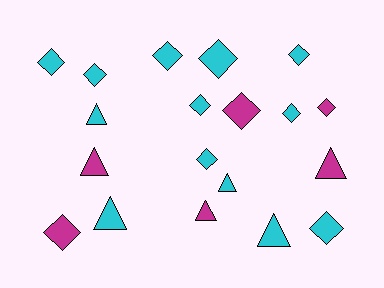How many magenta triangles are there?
There are 3 magenta triangles.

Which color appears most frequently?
Cyan, with 13 objects.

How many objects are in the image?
There are 19 objects.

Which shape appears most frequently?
Diamond, with 12 objects.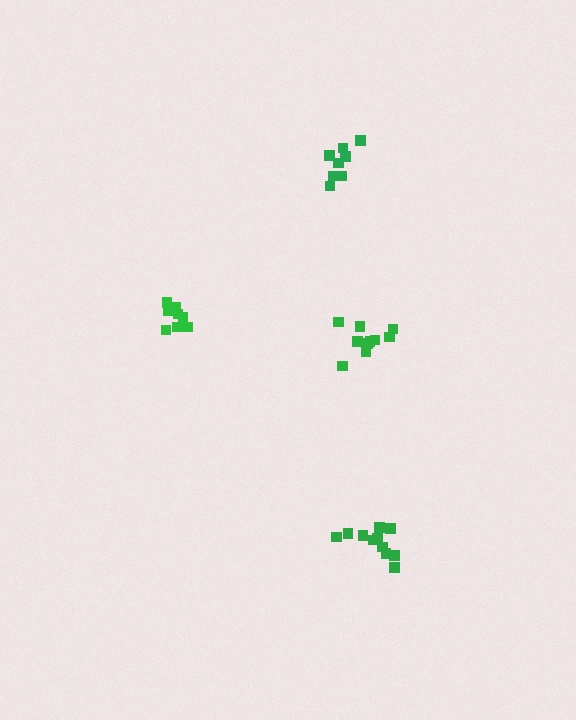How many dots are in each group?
Group 1: 8 dots, Group 2: 11 dots, Group 3: 10 dots, Group 4: 8 dots (37 total).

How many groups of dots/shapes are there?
There are 4 groups.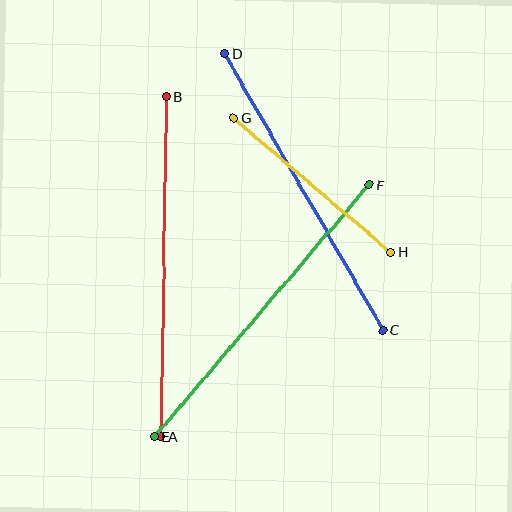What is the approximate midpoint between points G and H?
The midpoint is at approximately (312, 185) pixels.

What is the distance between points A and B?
The distance is approximately 340 pixels.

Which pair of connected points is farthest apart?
Points A and B are farthest apart.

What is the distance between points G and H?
The distance is approximately 207 pixels.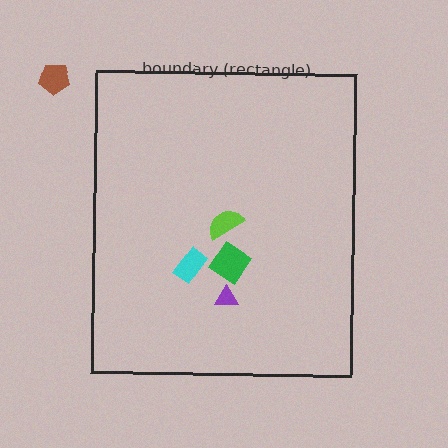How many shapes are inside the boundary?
4 inside, 1 outside.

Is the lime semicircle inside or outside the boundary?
Inside.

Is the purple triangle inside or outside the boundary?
Inside.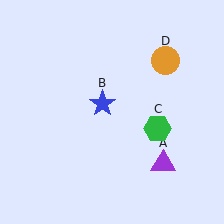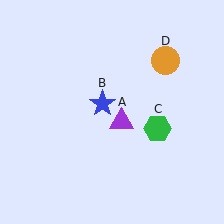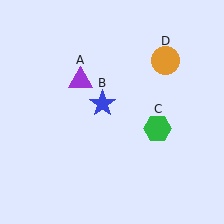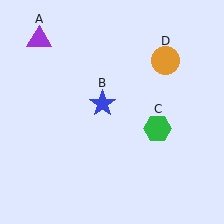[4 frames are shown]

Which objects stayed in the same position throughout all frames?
Blue star (object B) and green hexagon (object C) and orange circle (object D) remained stationary.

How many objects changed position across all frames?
1 object changed position: purple triangle (object A).